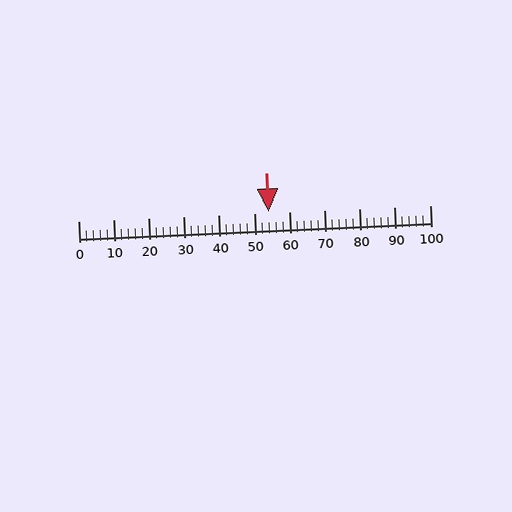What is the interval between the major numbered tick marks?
The major tick marks are spaced 10 units apart.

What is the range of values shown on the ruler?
The ruler shows values from 0 to 100.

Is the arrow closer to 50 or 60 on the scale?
The arrow is closer to 50.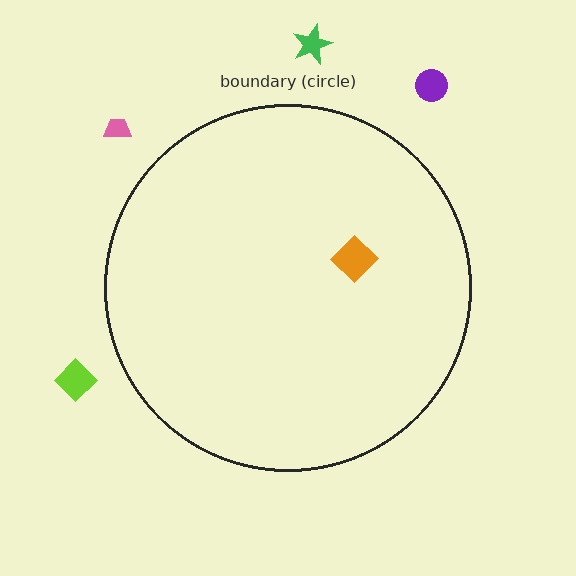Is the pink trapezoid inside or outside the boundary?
Outside.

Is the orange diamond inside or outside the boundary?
Inside.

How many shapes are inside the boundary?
1 inside, 4 outside.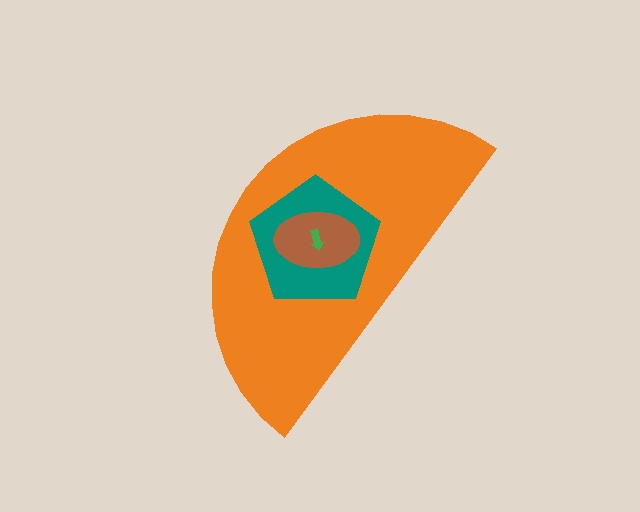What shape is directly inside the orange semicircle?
The teal pentagon.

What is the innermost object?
The green arrow.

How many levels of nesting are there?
4.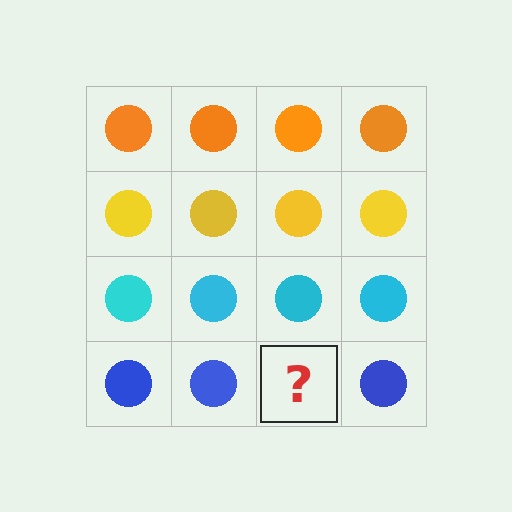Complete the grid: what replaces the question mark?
The question mark should be replaced with a blue circle.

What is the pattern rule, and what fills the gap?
The rule is that each row has a consistent color. The gap should be filled with a blue circle.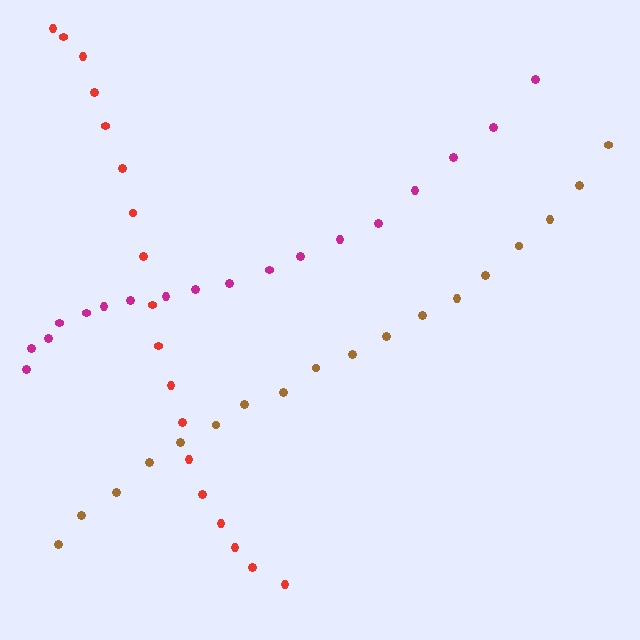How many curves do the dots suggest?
There are 3 distinct paths.